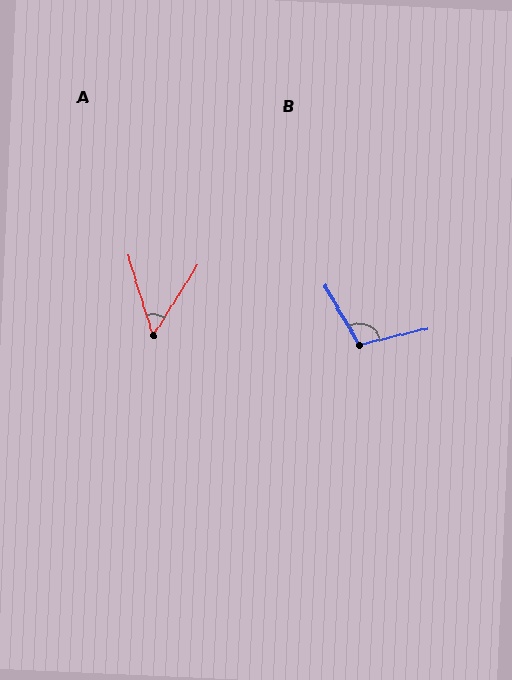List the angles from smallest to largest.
A (50°), B (107°).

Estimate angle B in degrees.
Approximately 107 degrees.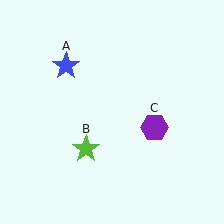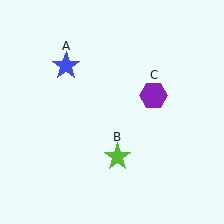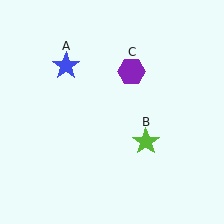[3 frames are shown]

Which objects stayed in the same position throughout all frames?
Blue star (object A) remained stationary.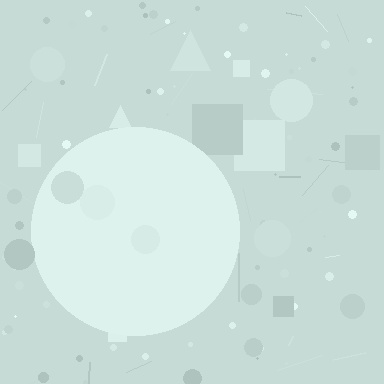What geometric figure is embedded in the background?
A circle is embedded in the background.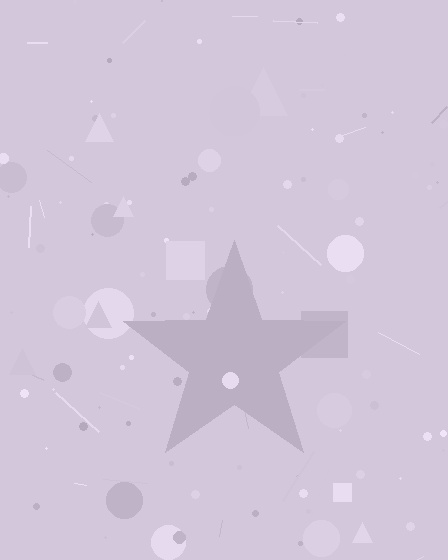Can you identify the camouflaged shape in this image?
The camouflaged shape is a star.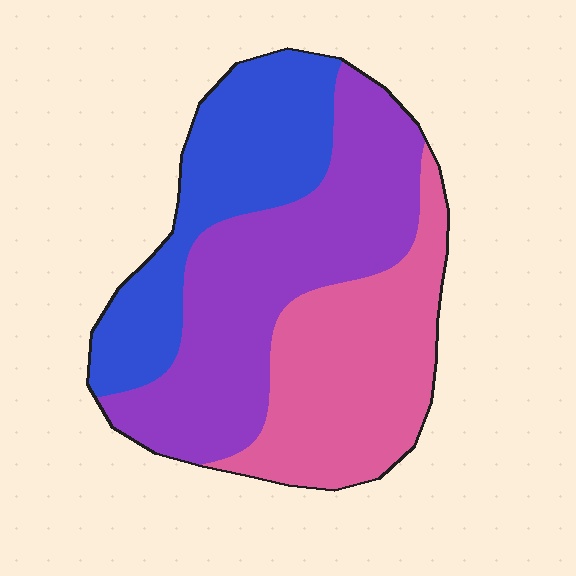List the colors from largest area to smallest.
From largest to smallest: purple, pink, blue.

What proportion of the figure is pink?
Pink takes up about one third (1/3) of the figure.